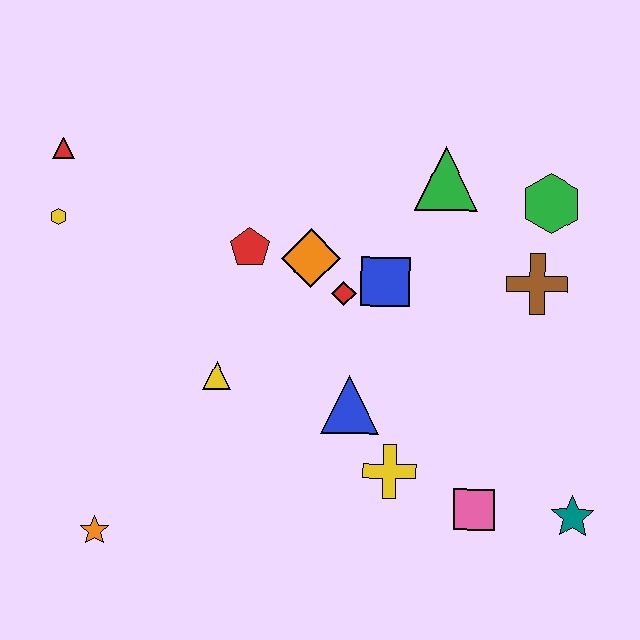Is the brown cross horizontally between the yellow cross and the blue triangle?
No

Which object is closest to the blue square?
The red diamond is closest to the blue square.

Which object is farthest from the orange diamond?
The teal star is farthest from the orange diamond.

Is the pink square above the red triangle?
No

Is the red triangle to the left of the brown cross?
Yes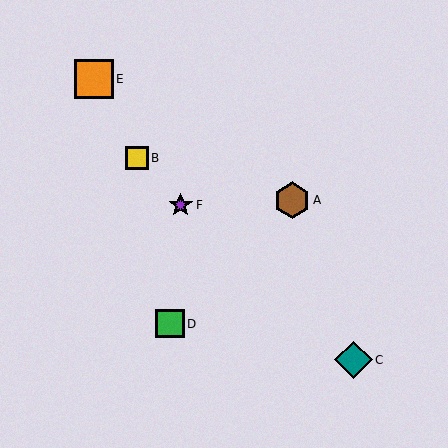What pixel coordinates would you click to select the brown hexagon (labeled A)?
Click at (292, 200) to select the brown hexagon A.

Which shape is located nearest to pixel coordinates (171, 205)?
The purple star (labeled F) at (181, 205) is nearest to that location.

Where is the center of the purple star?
The center of the purple star is at (181, 205).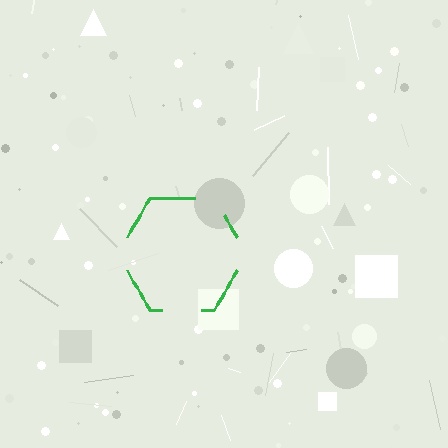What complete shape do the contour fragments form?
The contour fragments form a hexagon.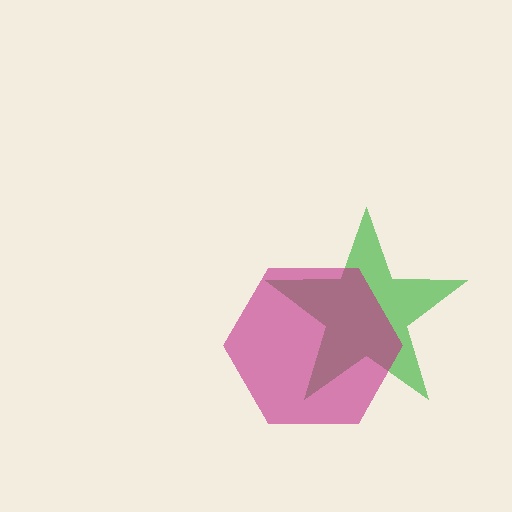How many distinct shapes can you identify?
There are 2 distinct shapes: a green star, a magenta hexagon.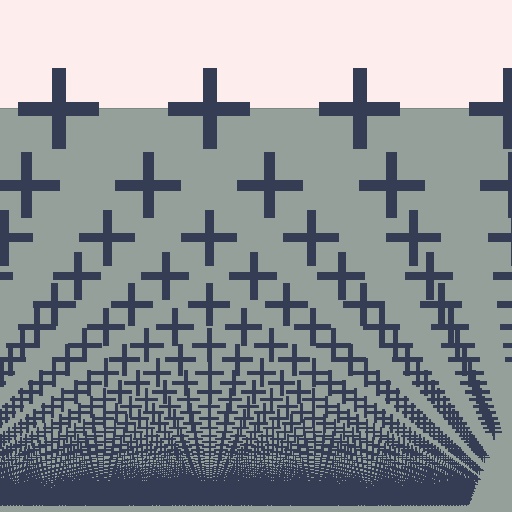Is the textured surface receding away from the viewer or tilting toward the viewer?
The surface appears to tilt toward the viewer. Texture elements get larger and sparser toward the top.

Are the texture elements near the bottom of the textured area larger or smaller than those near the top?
Smaller. The gradient is inverted — elements near the bottom are smaller and denser.